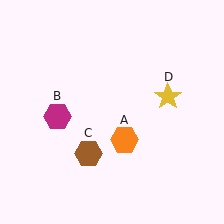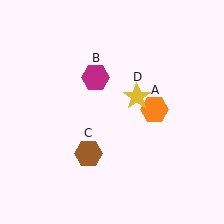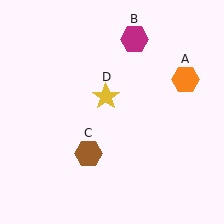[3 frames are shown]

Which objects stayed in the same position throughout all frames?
Brown hexagon (object C) remained stationary.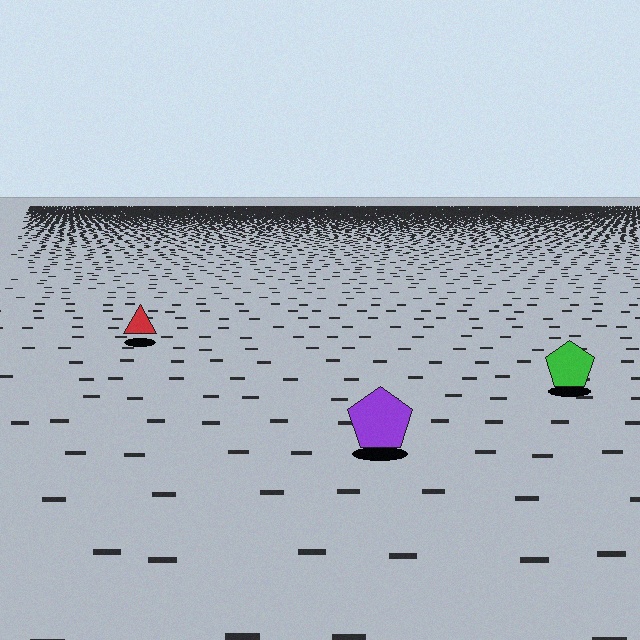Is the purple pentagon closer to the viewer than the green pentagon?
Yes. The purple pentagon is closer — you can tell from the texture gradient: the ground texture is coarser near it.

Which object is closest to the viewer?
The purple pentagon is closest. The texture marks near it are larger and more spread out.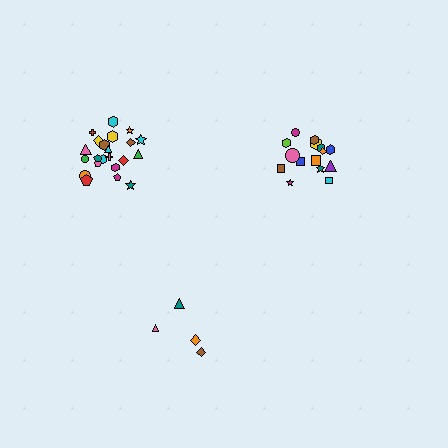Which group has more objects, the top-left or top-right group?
The top-left group.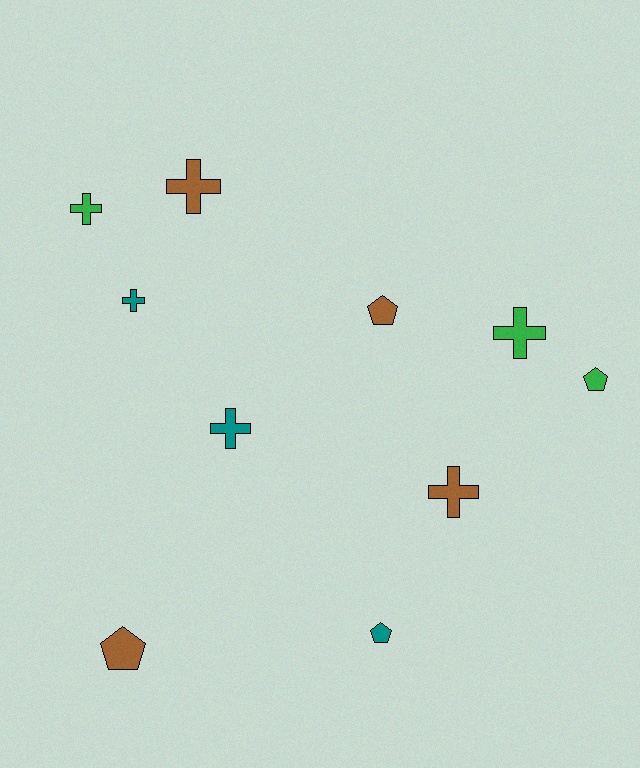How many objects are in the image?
There are 10 objects.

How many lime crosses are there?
There are no lime crosses.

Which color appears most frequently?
Brown, with 4 objects.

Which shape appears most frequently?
Cross, with 6 objects.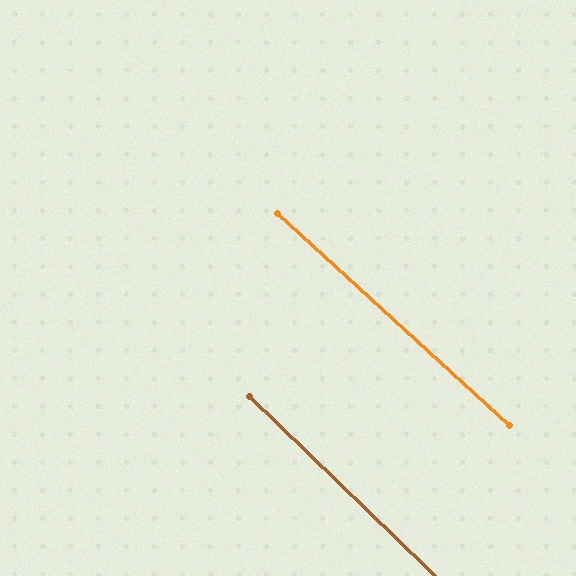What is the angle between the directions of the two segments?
Approximately 2 degrees.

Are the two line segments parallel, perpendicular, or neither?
Parallel — their directions differ by only 1.7°.